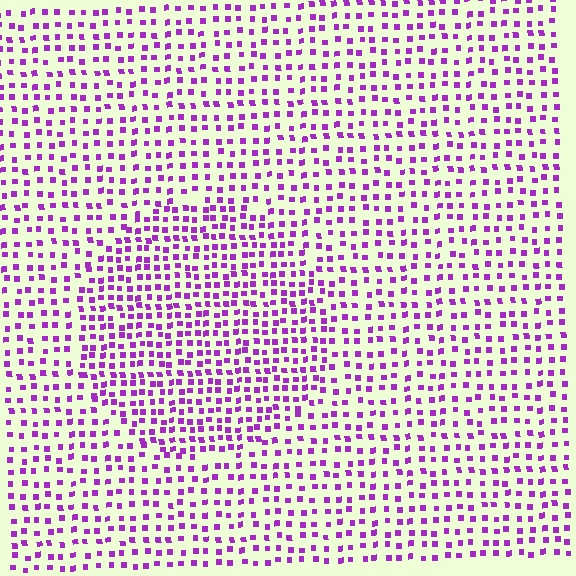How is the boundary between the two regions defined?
The boundary is defined by a change in element density (approximately 1.6x ratio). All elements are the same color, size, and shape.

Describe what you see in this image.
The image contains small purple elements arranged at two different densities. A circle-shaped region is visible where the elements are more densely packed than the surrounding area.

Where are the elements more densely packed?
The elements are more densely packed inside the circle boundary.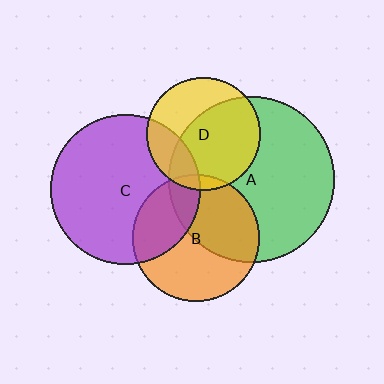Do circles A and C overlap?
Yes.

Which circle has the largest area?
Circle A (green).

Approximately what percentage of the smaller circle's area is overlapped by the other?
Approximately 10%.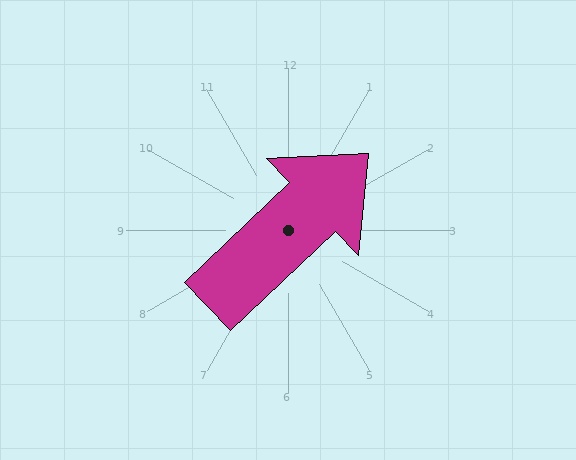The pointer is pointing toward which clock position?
Roughly 2 o'clock.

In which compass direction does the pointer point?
Northeast.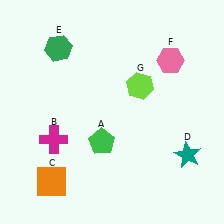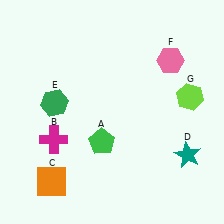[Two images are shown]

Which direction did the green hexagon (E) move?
The green hexagon (E) moved down.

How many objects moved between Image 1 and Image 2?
2 objects moved between the two images.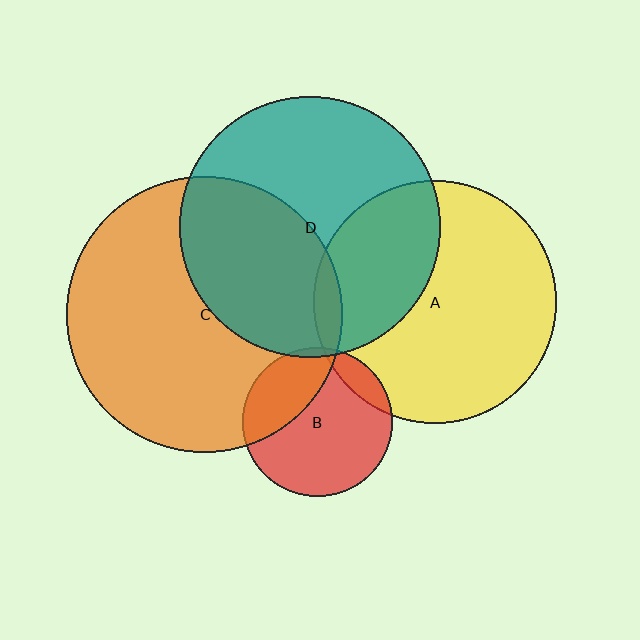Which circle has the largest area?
Circle C (orange).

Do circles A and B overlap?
Yes.